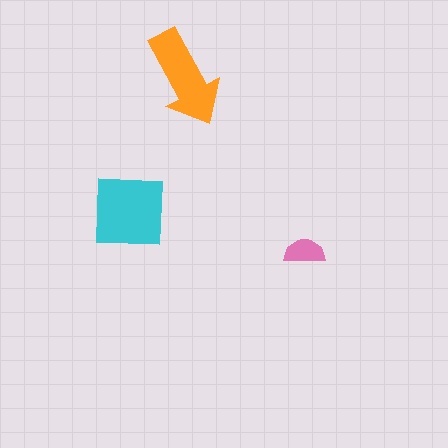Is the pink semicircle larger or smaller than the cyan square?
Smaller.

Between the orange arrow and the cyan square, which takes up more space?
The cyan square.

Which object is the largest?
The cyan square.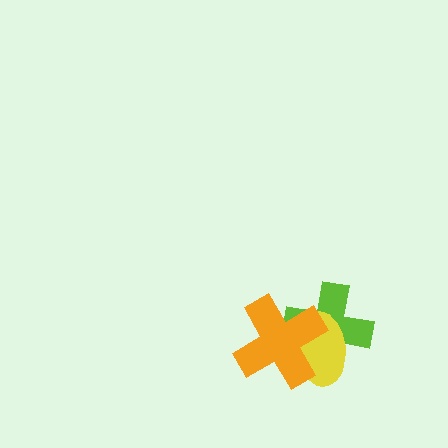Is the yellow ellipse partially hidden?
Yes, it is partially covered by another shape.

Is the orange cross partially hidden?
No, no other shape covers it.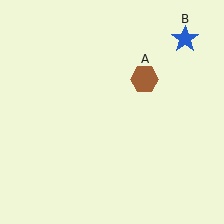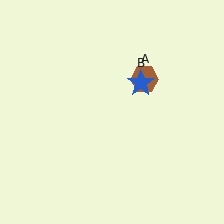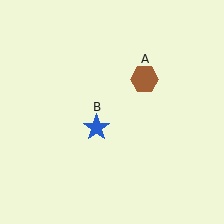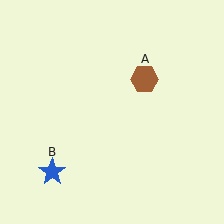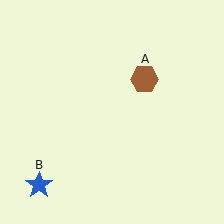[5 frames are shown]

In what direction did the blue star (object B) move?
The blue star (object B) moved down and to the left.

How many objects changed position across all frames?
1 object changed position: blue star (object B).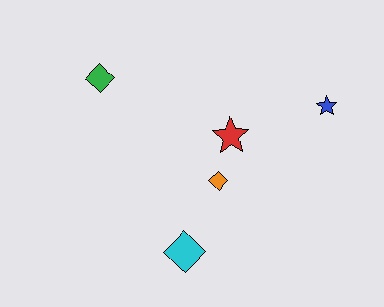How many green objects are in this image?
There is 1 green object.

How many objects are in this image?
There are 5 objects.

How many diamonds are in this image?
There are 3 diamonds.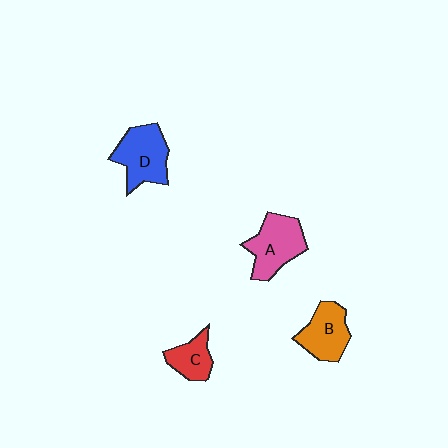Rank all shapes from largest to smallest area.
From largest to smallest: A (pink), D (blue), B (orange), C (red).